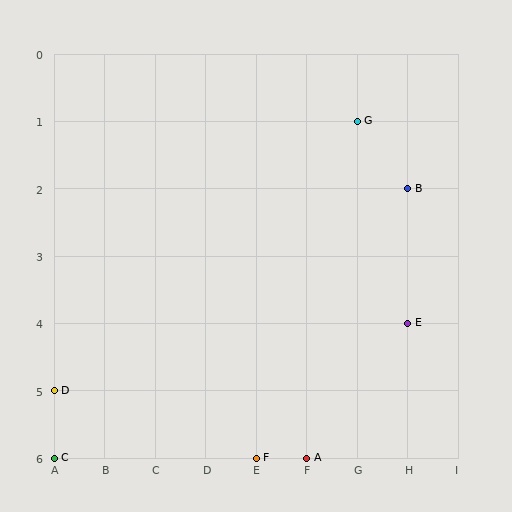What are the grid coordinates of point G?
Point G is at grid coordinates (G, 1).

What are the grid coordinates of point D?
Point D is at grid coordinates (A, 5).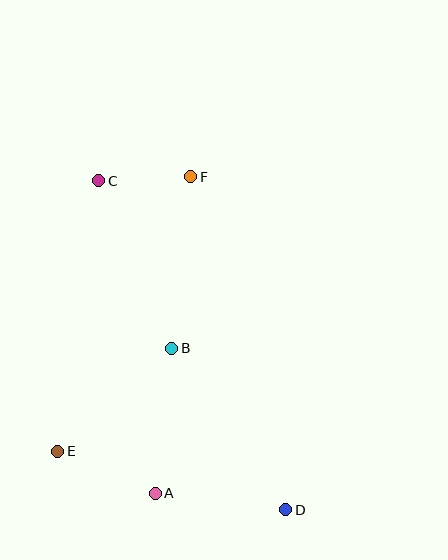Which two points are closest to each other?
Points C and F are closest to each other.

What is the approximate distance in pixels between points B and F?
The distance between B and F is approximately 172 pixels.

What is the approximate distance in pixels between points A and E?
The distance between A and E is approximately 106 pixels.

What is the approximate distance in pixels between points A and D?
The distance between A and D is approximately 131 pixels.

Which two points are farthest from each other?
Points C and D are farthest from each other.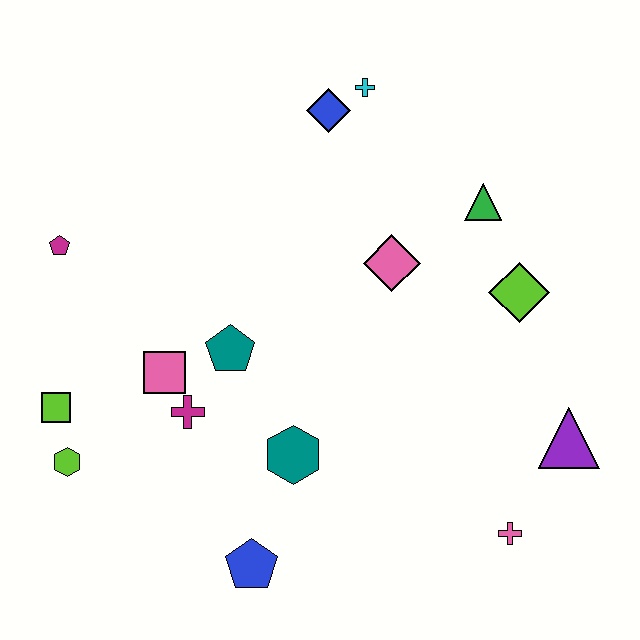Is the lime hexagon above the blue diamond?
No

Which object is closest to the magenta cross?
The pink square is closest to the magenta cross.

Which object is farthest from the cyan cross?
The blue pentagon is farthest from the cyan cross.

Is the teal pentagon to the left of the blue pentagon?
Yes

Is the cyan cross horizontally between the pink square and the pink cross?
Yes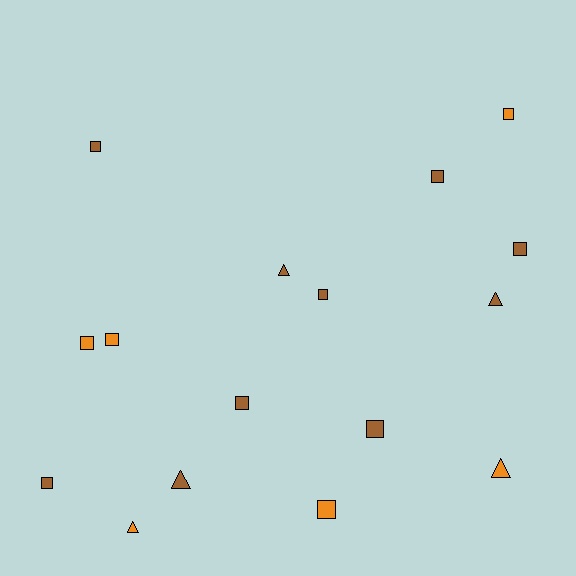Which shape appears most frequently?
Square, with 11 objects.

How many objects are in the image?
There are 16 objects.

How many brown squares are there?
There are 7 brown squares.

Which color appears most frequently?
Brown, with 10 objects.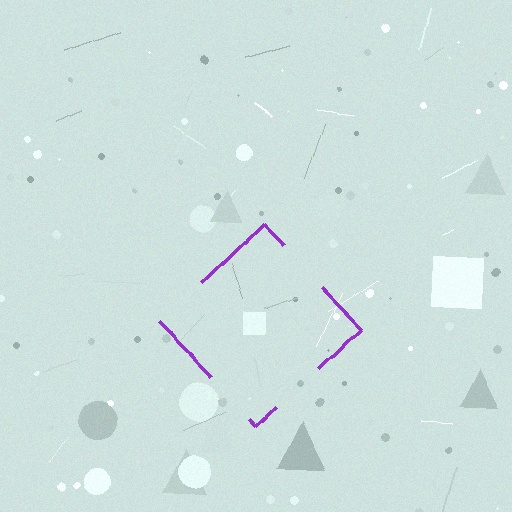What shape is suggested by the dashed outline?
The dashed outline suggests a diamond.